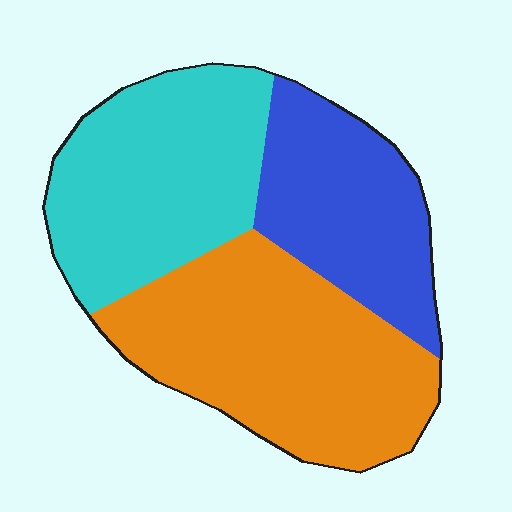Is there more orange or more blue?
Orange.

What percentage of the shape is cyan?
Cyan covers 34% of the shape.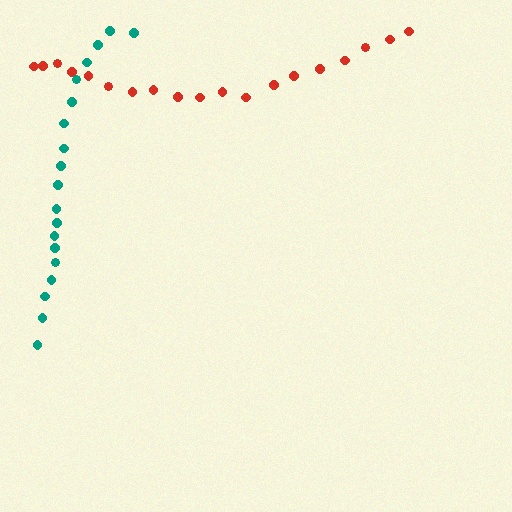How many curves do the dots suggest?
There are 2 distinct paths.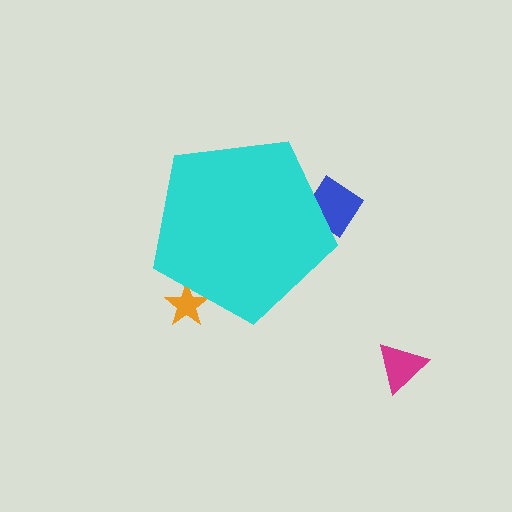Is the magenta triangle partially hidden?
No, the magenta triangle is fully visible.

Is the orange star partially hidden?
Yes, the orange star is partially hidden behind the cyan pentagon.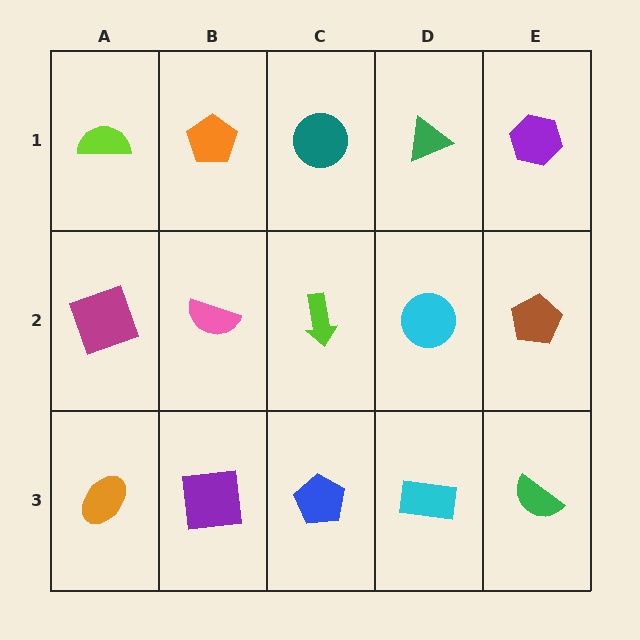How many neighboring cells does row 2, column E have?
3.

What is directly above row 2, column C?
A teal circle.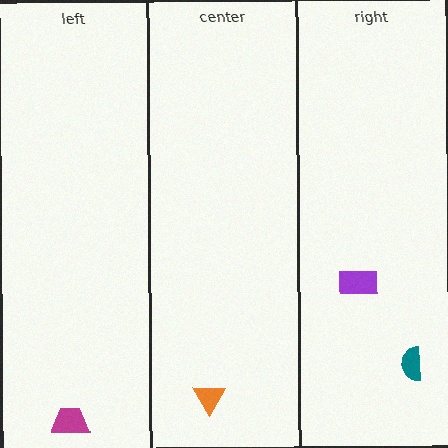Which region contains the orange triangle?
The center region.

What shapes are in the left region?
The magenta trapezoid.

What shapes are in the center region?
The orange triangle.